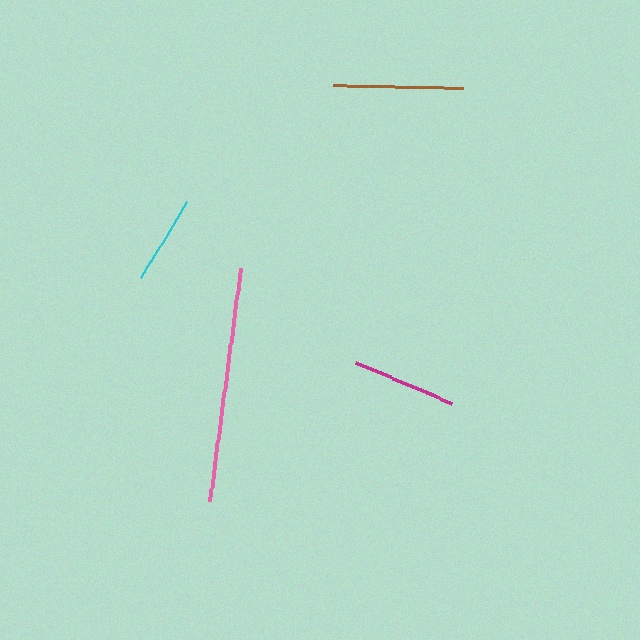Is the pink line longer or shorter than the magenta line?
The pink line is longer than the magenta line.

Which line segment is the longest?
The pink line is the longest at approximately 234 pixels.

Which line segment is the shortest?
The cyan line is the shortest at approximately 89 pixels.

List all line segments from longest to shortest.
From longest to shortest: pink, brown, magenta, cyan.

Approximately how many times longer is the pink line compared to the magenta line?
The pink line is approximately 2.2 times the length of the magenta line.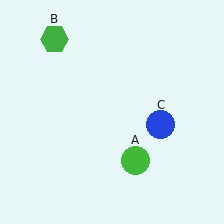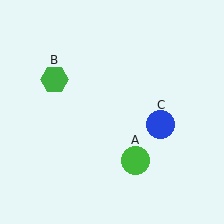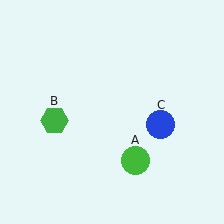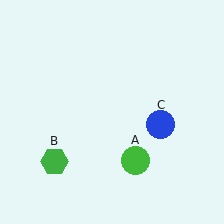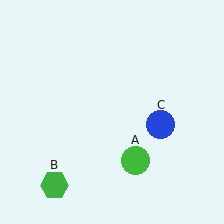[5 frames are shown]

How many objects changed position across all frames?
1 object changed position: green hexagon (object B).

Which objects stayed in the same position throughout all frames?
Green circle (object A) and blue circle (object C) remained stationary.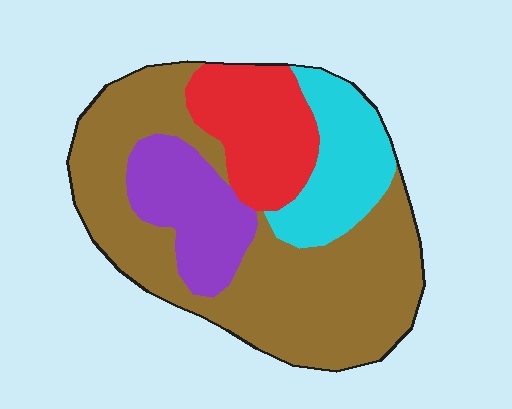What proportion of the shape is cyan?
Cyan covers around 15% of the shape.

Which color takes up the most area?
Brown, at roughly 50%.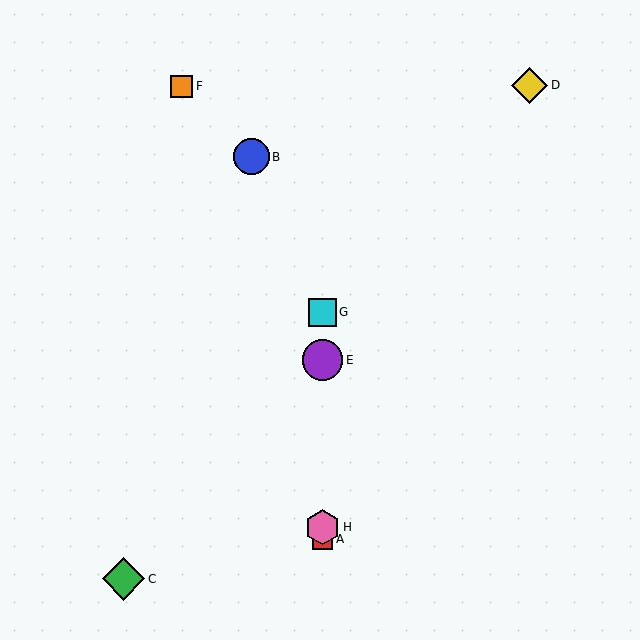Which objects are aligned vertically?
Objects A, E, G, H are aligned vertically.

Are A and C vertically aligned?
No, A is at x≈322 and C is at x≈124.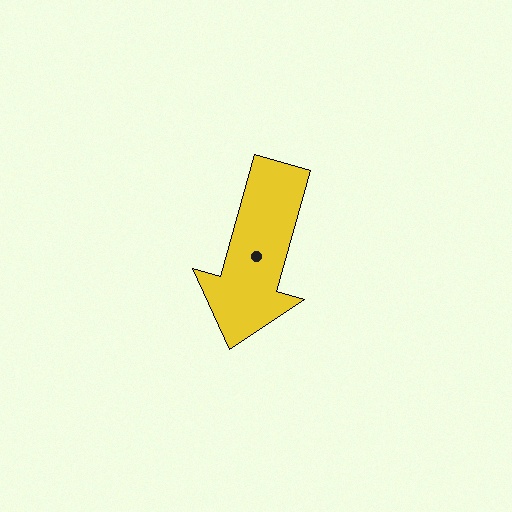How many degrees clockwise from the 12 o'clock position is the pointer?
Approximately 196 degrees.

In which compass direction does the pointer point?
South.